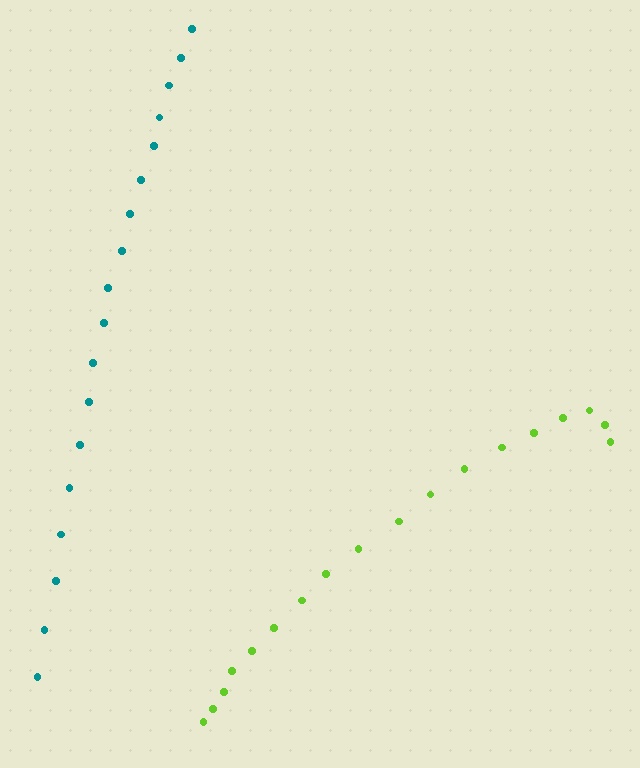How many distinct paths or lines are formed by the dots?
There are 2 distinct paths.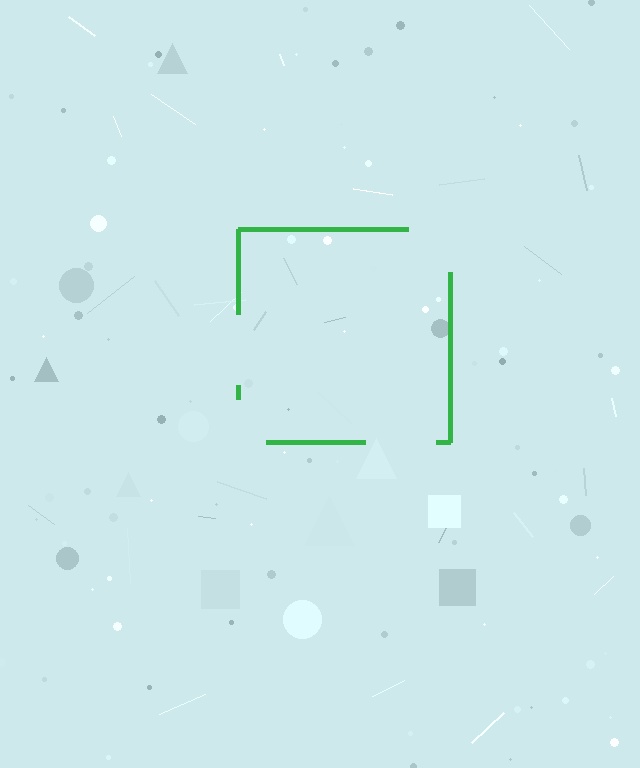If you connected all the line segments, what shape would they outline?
They would outline a square.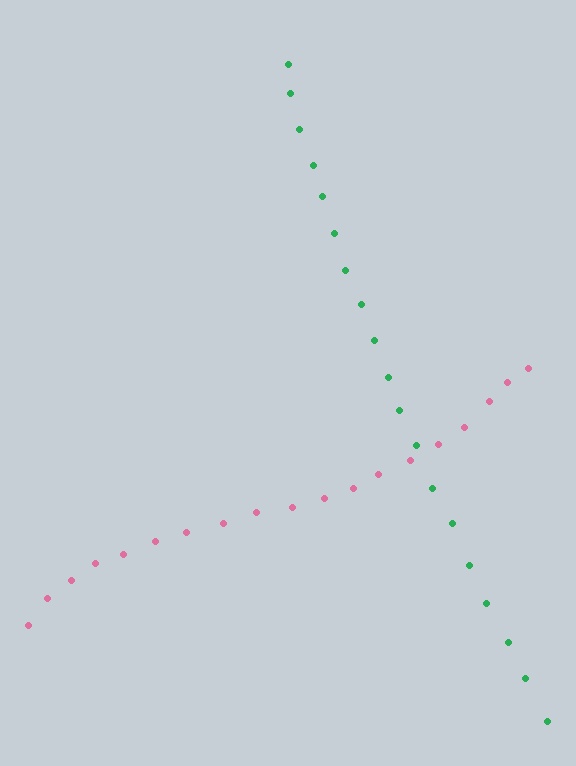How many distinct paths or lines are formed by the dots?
There are 2 distinct paths.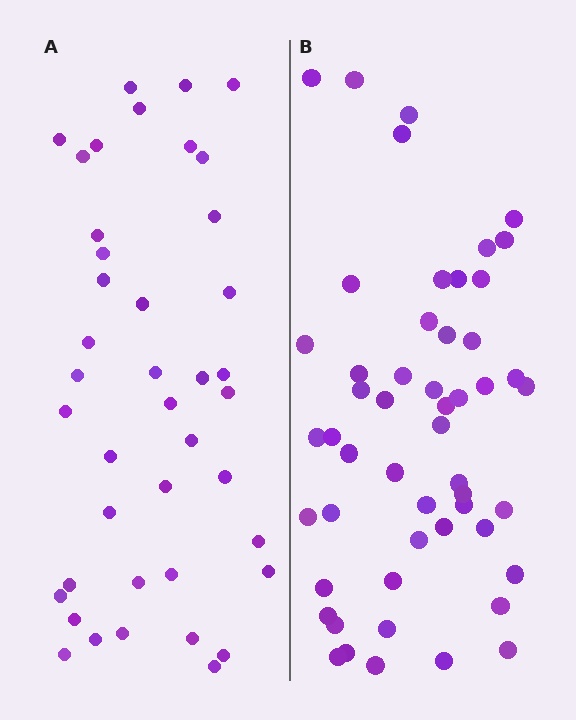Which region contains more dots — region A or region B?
Region B (the right region) has more dots.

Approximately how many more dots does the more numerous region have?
Region B has roughly 12 or so more dots than region A.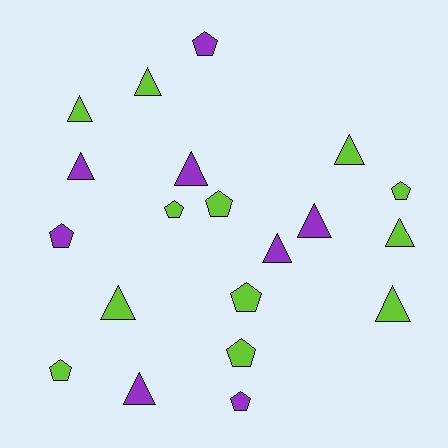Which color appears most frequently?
Lime, with 12 objects.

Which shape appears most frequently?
Triangle, with 11 objects.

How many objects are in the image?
There are 20 objects.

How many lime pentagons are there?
There are 6 lime pentagons.